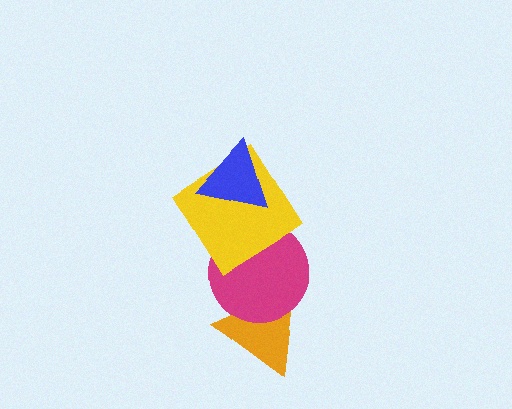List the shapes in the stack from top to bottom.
From top to bottom: the blue triangle, the yellow diamond, the magenta circle, the orange triangle.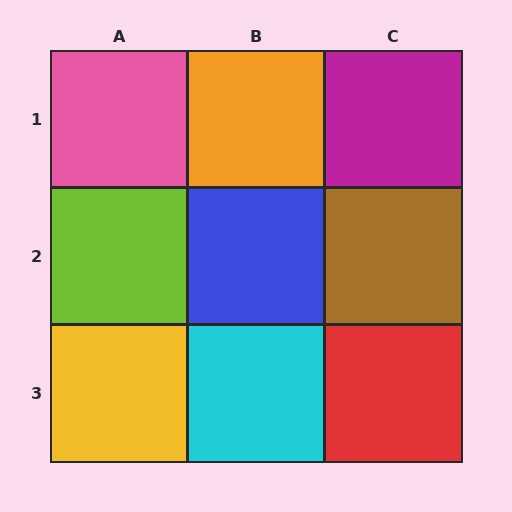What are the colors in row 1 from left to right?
Pink, orange, magenta.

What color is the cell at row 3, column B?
Cyan.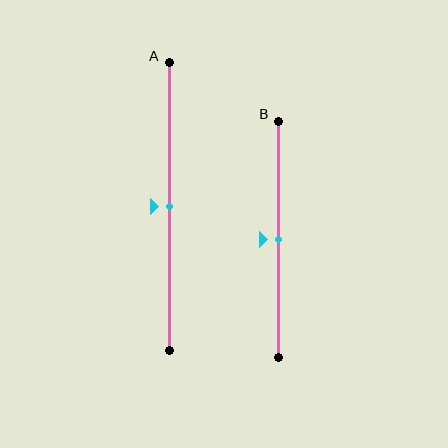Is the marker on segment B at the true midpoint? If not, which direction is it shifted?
Yes, the marker on segment B is at the true midpoint.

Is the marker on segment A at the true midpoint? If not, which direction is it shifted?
Yes, the marker on segment A is at the true midpoint.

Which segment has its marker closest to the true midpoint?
Segment A has its marker closest to the true midpoint.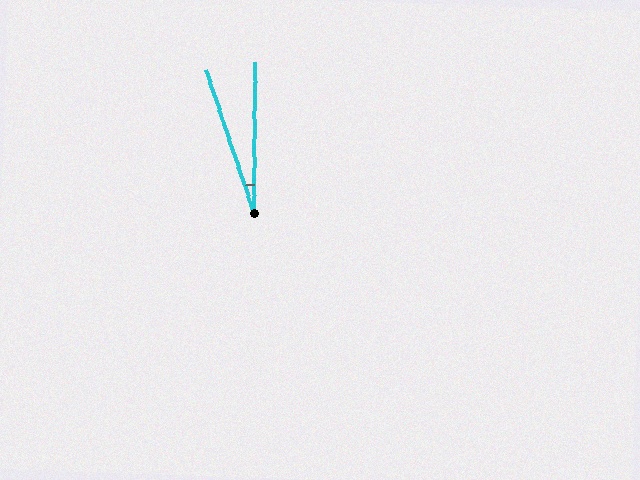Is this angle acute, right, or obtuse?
It is acute.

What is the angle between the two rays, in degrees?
Approximately 19 degrees.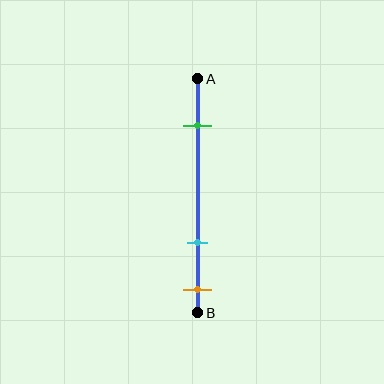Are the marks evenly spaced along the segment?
No, the marks are not evenly spaced.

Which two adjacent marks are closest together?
The cyan and orange marks are the closest adjacent pair.